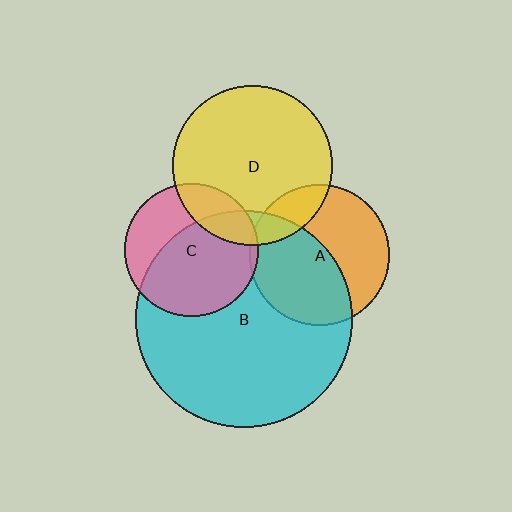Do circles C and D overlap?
Yes.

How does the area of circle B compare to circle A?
Approximately 2.4 times.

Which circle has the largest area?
Circle B (cyan).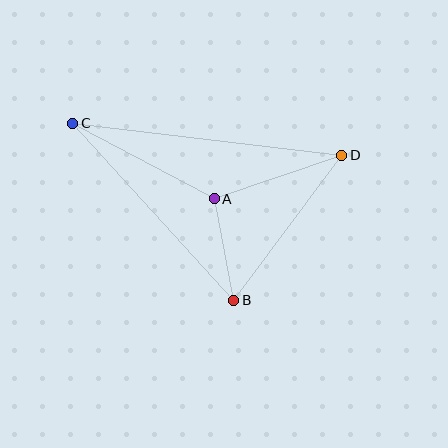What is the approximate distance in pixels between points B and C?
The distance between B and C is approximately 239 pixels.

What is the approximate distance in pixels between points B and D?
The distance between B and D is approximately 181 pixels.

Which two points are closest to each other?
Points A and B are closest to each other.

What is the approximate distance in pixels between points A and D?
The distance between A and D is approximately 134 pixels.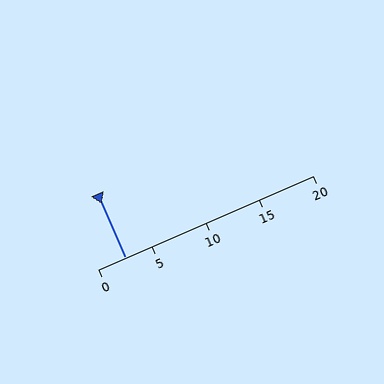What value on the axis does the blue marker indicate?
The marker indicates approximately 2.5.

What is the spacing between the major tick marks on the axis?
The major ticks are spaced 5 apart.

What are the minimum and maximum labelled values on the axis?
The axis runs from 0 to 20.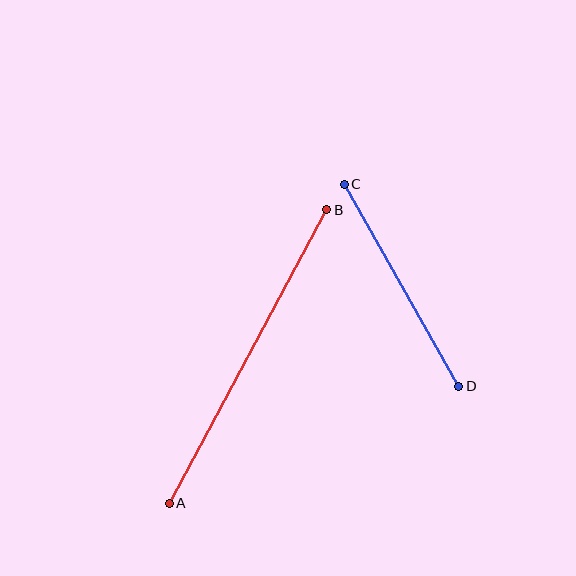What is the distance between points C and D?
The distance is approximately 232 pixels.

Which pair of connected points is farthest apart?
Points A and B are farthest apart.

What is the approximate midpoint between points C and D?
The midpoint is at approximately (402, 285) pixels.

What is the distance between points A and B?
The distance is approximately 333 pixels.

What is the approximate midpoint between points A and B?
The midpoint is at approximately (248, 357) pixels.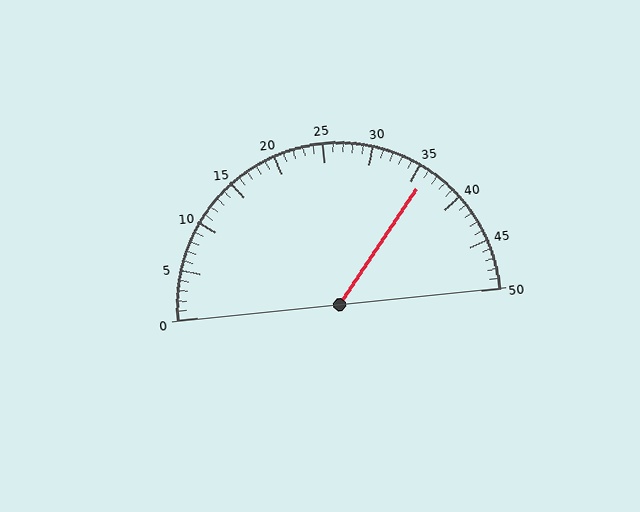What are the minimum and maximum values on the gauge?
The gauge ranges from 0 to 50.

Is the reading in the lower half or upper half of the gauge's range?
The reading is in the upper half of the range (0 to 50).